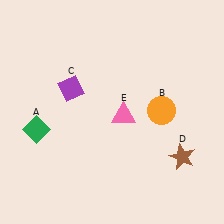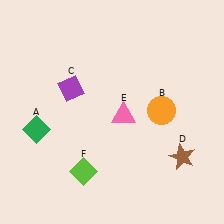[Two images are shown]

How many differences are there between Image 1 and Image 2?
There is 1 difference between the two images.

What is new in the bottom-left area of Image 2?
A lime diamond (F) was added in the bottom-left area of Image 2.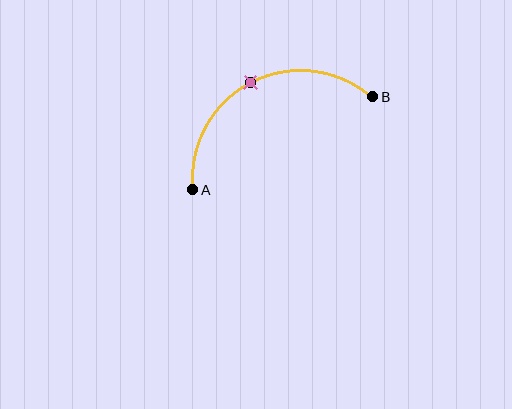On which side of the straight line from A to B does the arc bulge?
The arc bulges above the straight line connecting A and B.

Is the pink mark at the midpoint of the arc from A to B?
Yes. The pink mark lies on the arc at equal arc-length from both A and B — it is the arc midpoint.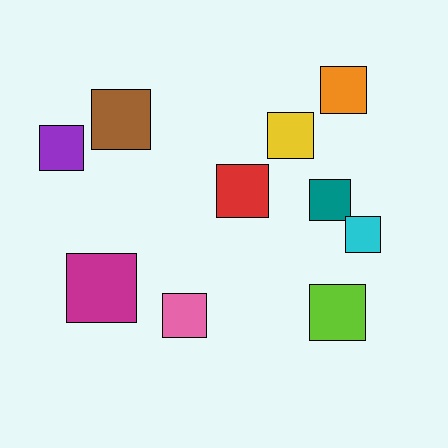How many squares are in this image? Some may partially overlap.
There are 10 squares.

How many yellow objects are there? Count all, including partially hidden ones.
There is 1 yellow object.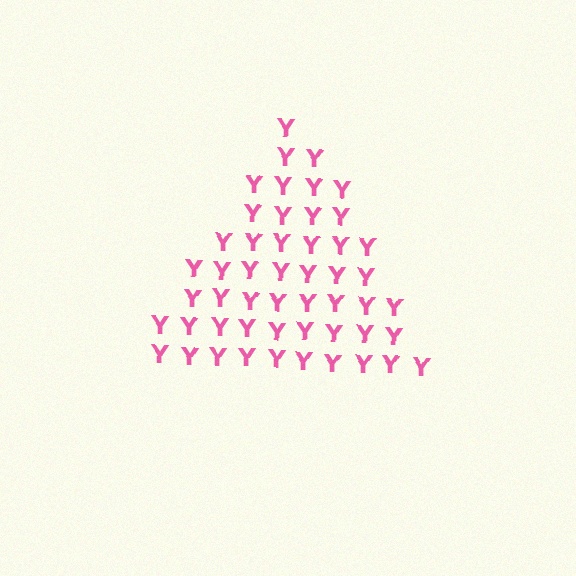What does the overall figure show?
The overall figure shows a triangle.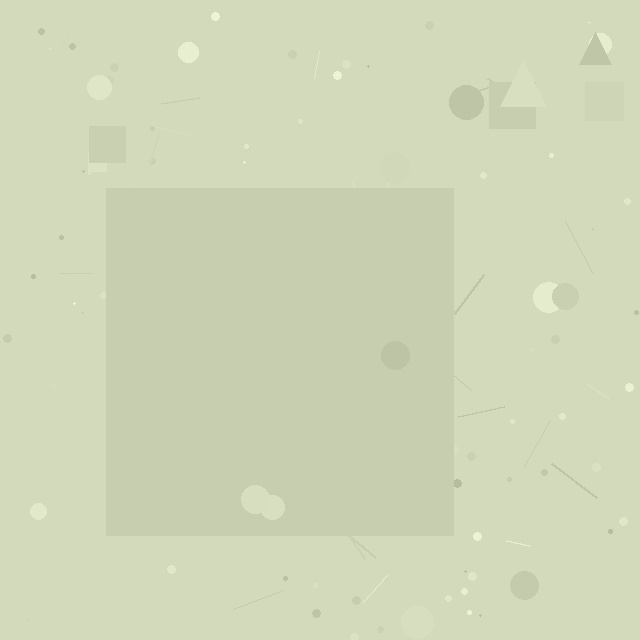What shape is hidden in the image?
A square is hidden in the image.